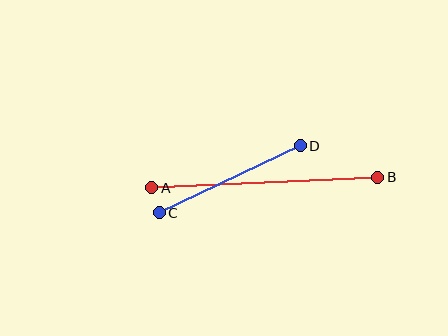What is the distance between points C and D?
The distance is approximately 156 pixels.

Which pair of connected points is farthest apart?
Points A and B are farthest apart.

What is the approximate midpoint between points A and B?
The midpoint is at approximately (265, 183) pixels.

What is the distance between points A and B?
The distance is approximately 226 pixels.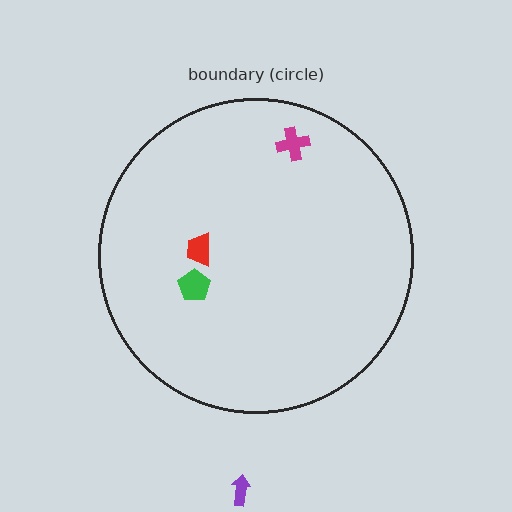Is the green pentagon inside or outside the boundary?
Inside.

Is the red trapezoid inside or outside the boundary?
Inside.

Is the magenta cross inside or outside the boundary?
Inside.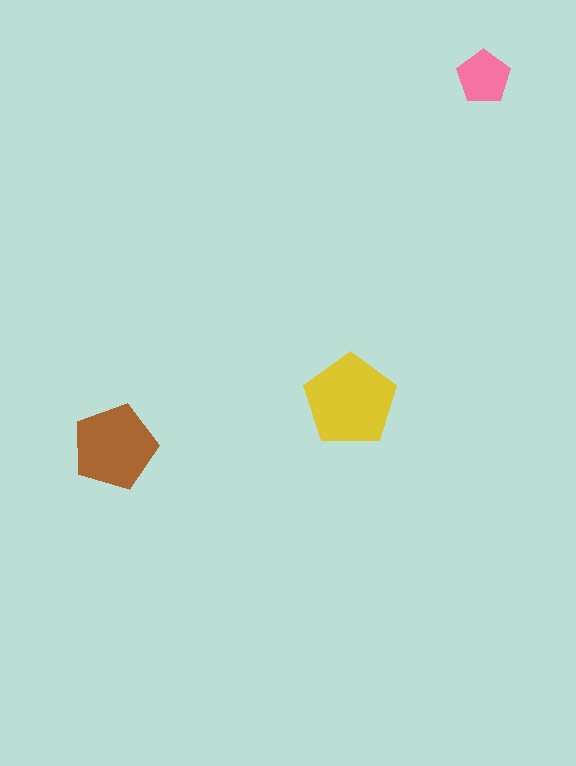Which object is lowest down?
The brown pentagon is bottommost.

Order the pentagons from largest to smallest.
the yellow one, the brown one, the pink one.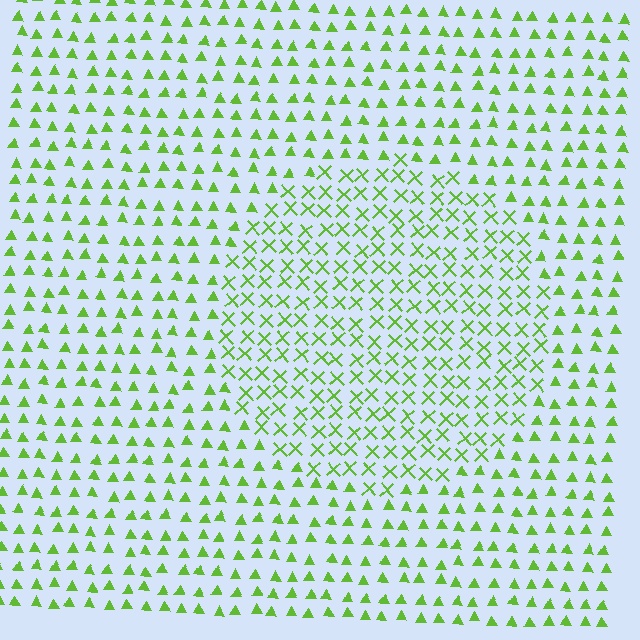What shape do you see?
I see a circle.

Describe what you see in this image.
The image is filled with small lime elements arranged in a uniform grid. A circle-shaped region contains X marks, while the surrounding area contains triangles. The boundary is defined purely by the change in element shape.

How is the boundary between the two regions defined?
The boundary is defined by a change in element shape: X marks inside vs. triangles outside. All elements share the same color and spacing.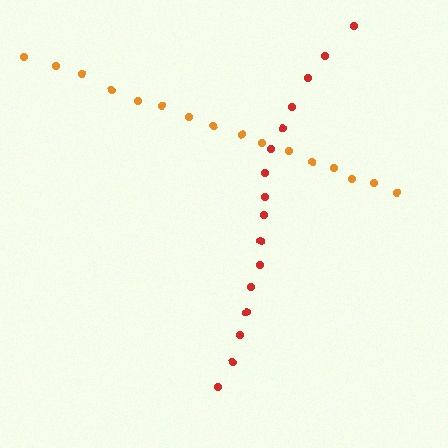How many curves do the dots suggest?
There are 2 distinct paths.